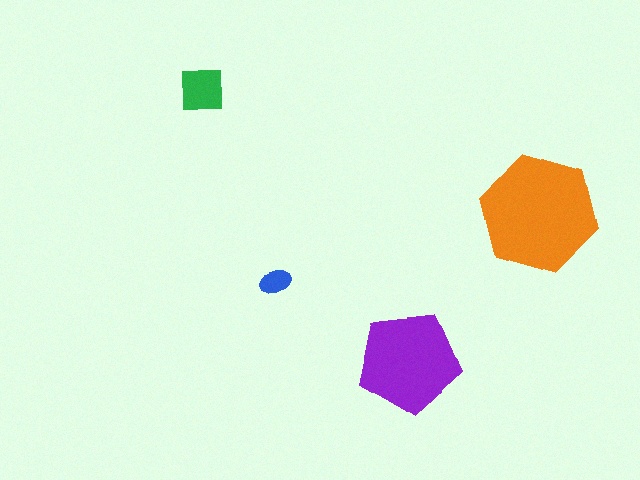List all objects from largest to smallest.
The orange hexagon, the purple pentagon, the green square, the blue ellipse.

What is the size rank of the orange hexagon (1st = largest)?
1st.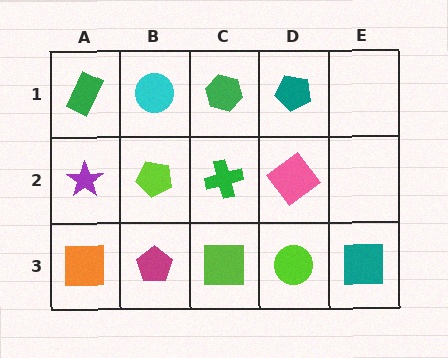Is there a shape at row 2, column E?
No, that cell is empty.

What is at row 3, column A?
An orange square.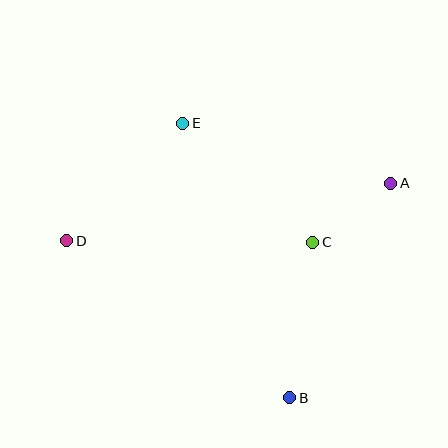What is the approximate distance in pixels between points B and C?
The distance between B and C is approximately 157 pixels.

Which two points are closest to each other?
Points A and C are closest to each other.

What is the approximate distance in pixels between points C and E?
The distance between C and E is approximately 176 pixels.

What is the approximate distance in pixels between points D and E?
The distance between D and E is approximately 165 pixels.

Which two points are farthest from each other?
Points A and D are farthest from each other.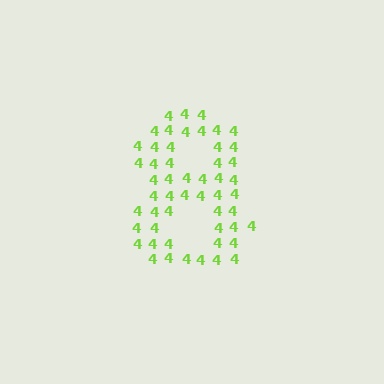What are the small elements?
The small elements are digit 4's.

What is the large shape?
The large shape is the digit 8.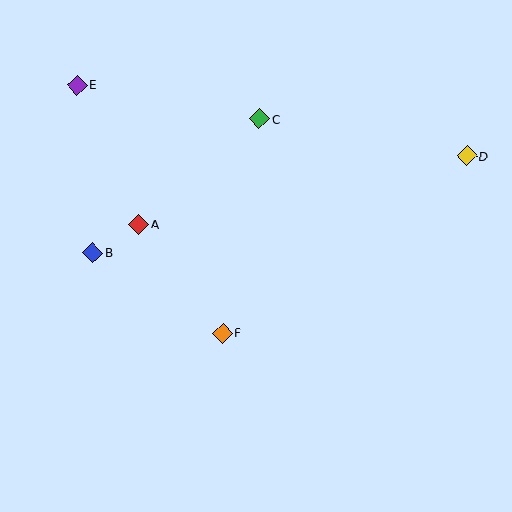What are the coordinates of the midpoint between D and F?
The midpoint between D and F is at (345, 245).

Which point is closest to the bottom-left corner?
Point B is closest to the bottom-left corner.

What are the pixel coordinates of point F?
Point F is at (222, 333).